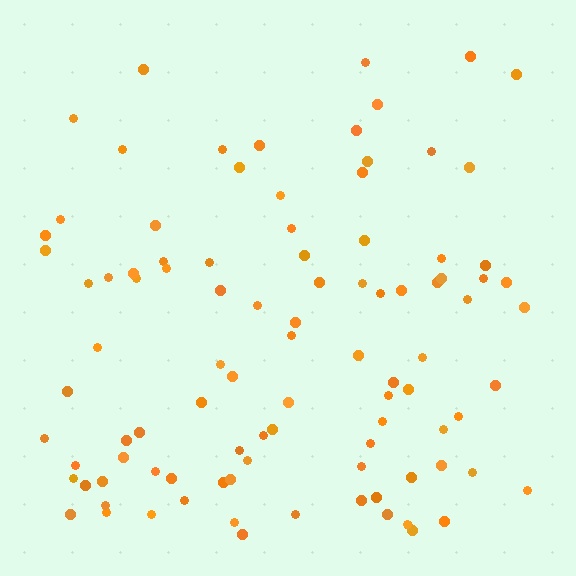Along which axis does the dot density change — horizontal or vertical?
Vertical.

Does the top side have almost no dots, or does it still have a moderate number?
Still a moderate number, just noticeably fewer than the bottom.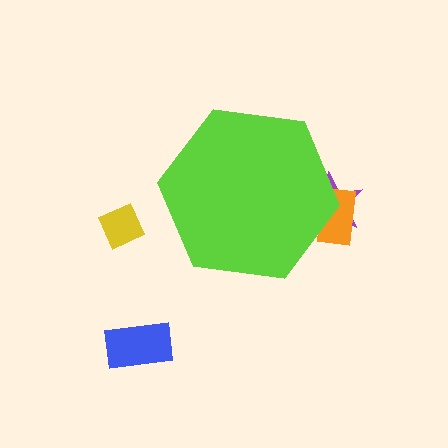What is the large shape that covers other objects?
A lime hexagon.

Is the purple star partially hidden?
Yes, the purple star is partially hidden behind the lime hexagon.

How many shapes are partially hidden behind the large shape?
2 shapes are partially hidden.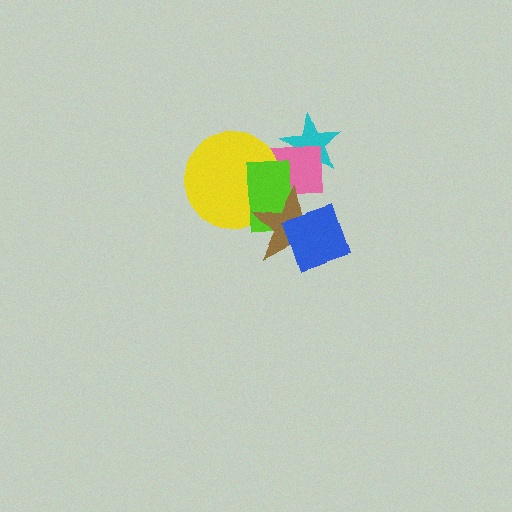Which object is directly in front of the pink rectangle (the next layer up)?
The yellow circle is directly in front of the pink rectangle.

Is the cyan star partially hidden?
Yes, it is partially covered by another shape.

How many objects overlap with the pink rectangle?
4 objects overlap with the pink rectangle.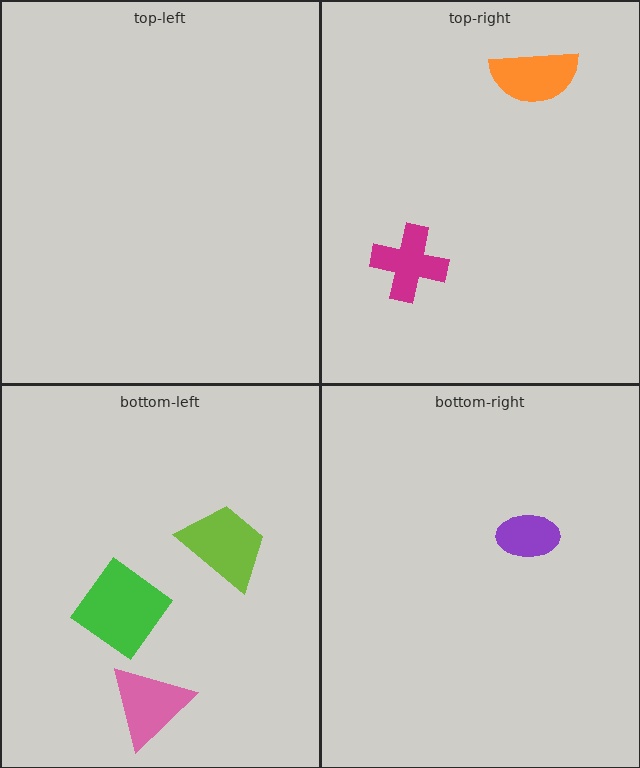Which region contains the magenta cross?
The top-right region.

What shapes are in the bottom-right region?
The purple ellipse.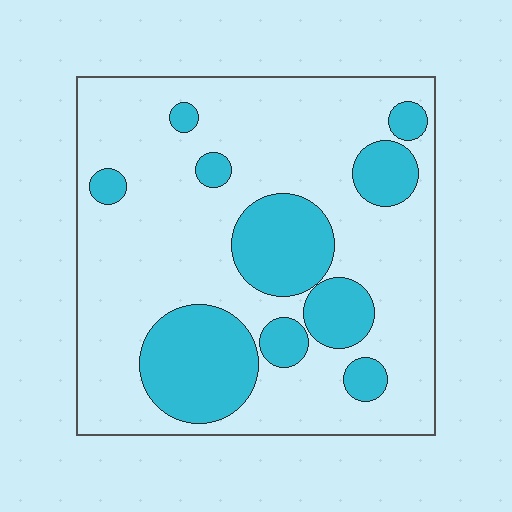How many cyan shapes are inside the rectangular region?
10.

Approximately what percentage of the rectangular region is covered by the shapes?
Approximately 25%.